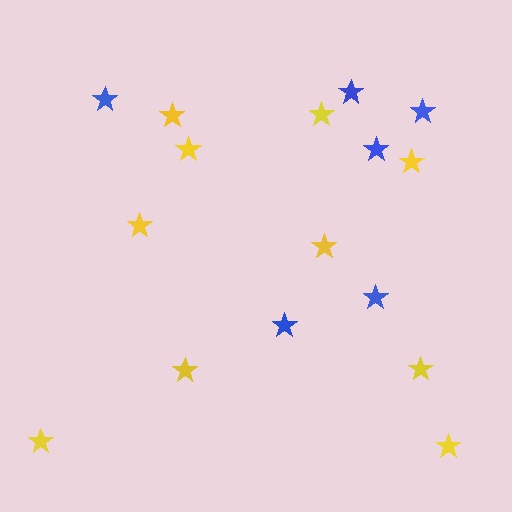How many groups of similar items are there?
There are 2 groups: one group of blue stars (6) and one group of yellow stars (10).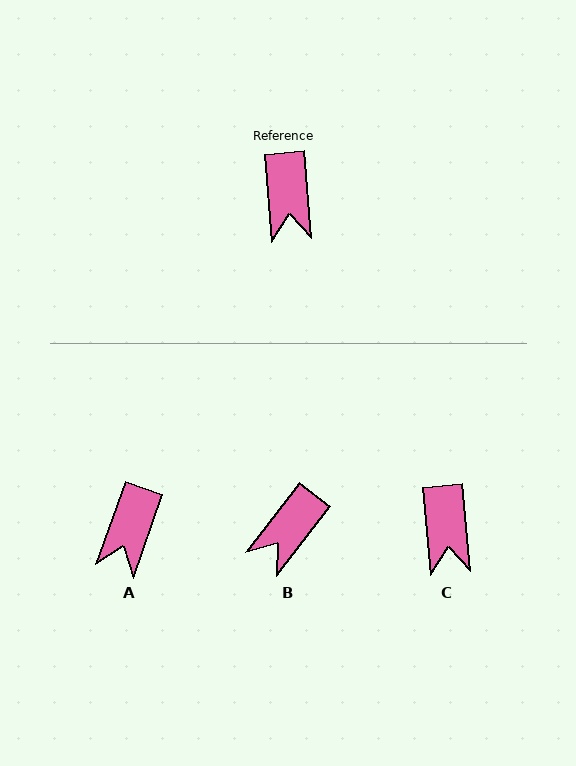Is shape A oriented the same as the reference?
No, it is off by about 24 degrees.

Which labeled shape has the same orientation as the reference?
C.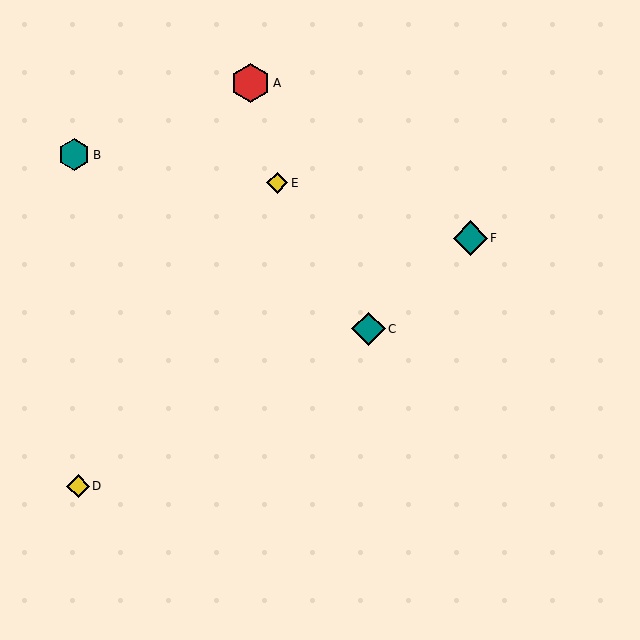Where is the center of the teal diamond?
The center of the teal diamond is at (470, 238).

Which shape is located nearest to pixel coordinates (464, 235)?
The teal diamond (labeled F) at (470, 238) is nearest to that location.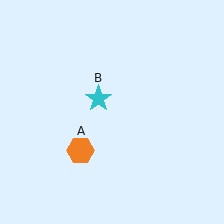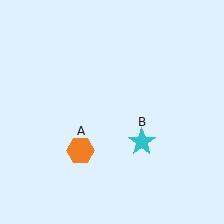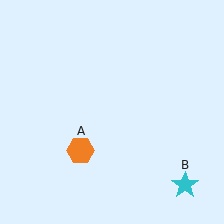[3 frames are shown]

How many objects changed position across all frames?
1 object changed position: cyan star (object B).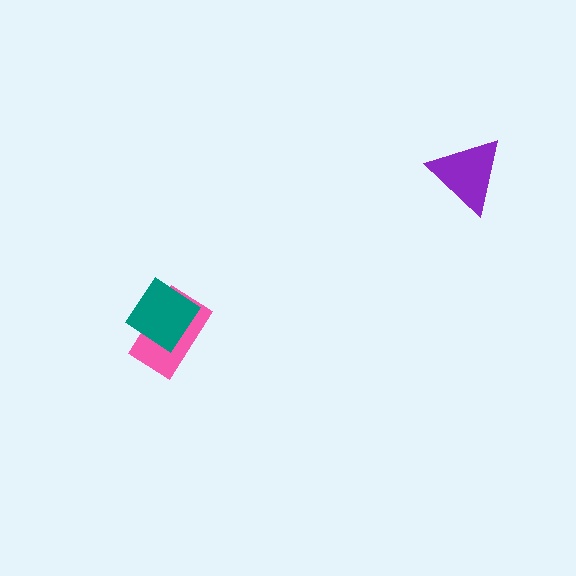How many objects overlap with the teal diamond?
1 object overlaps with the teal diamond.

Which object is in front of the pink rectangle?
The teal diamond is in front of the pink rectangle.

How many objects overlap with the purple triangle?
0 objects overlap with the purple triangle.